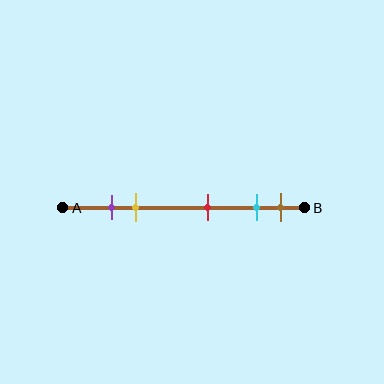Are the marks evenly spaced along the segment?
No, the marks are not evenly spaced.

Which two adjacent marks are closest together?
The purple and yellow marks are the closest adjacent pair.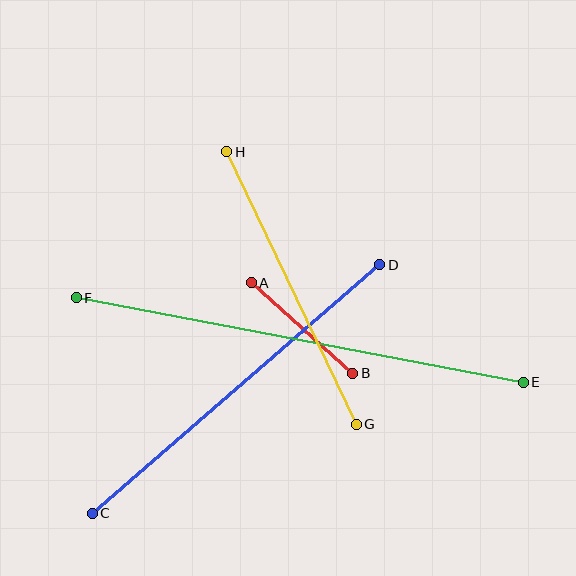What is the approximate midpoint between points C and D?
The midpoint is at approximately (236, 389) pixels.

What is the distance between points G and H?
The distance is approximately 301 pixels.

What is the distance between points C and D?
The distance is approximately 380 pixels.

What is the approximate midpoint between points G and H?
The midpoint is at approximately (292, 288) pixels.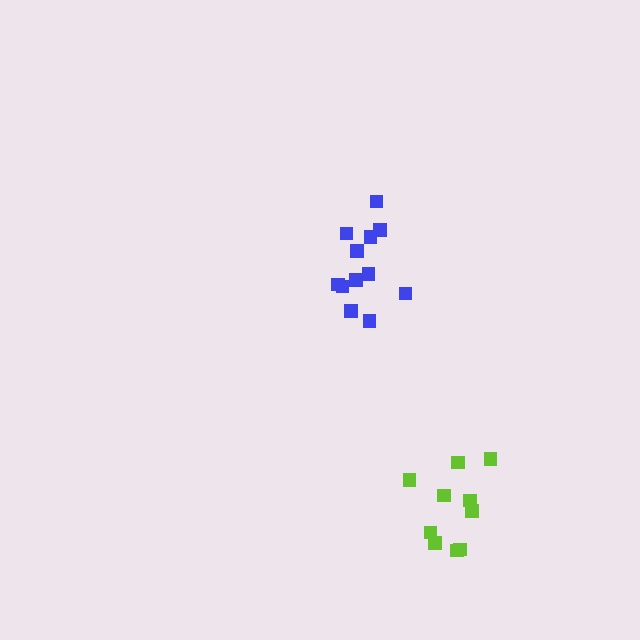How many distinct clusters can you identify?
There are 2 distinct clusters.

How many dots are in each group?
Group 1: 12 dots, Group 2: 10 dots (22 total).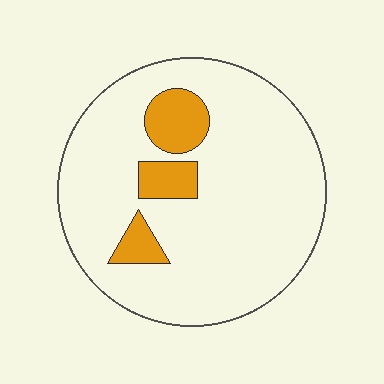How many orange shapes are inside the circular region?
3.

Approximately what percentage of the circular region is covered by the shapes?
Approximately 15%.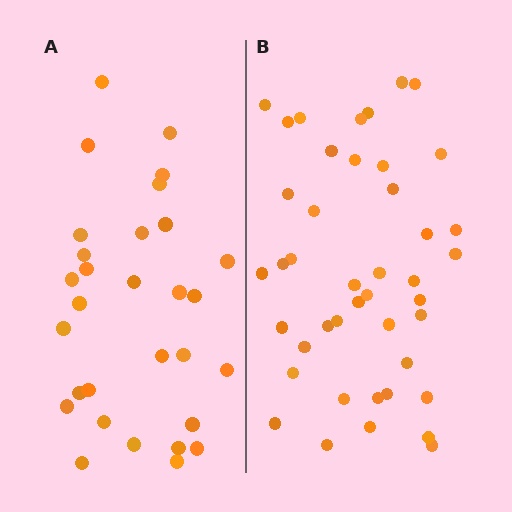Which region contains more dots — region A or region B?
Region B (the right region) has more dots.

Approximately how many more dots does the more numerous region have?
Region B has approximately 15 more dots than region A.